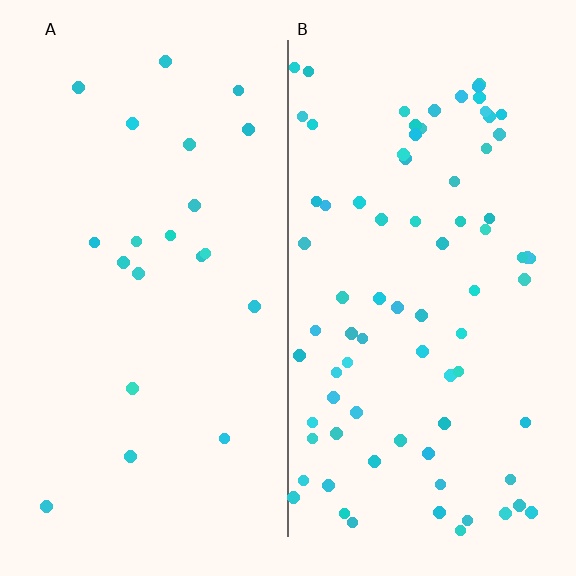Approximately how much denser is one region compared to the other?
Approximately 3.8× — region B over region A.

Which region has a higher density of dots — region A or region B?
B (the right).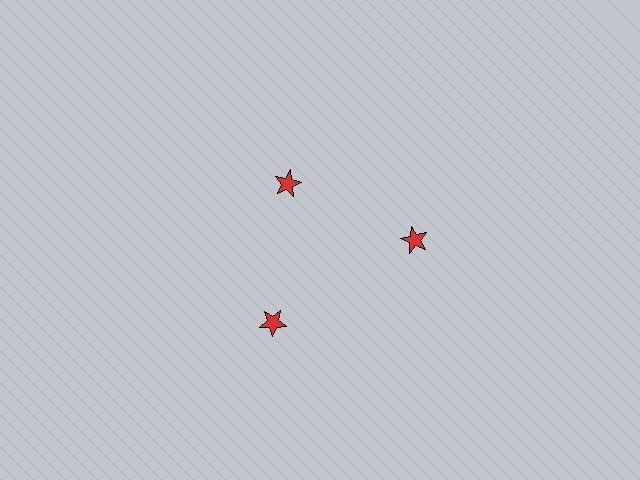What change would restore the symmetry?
The symmetry would be restored by moving it outward, back onto the ring so that all 3 stars sit at equal angles and equal distance from the center.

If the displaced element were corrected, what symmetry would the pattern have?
It would have 3-fold rotational symmetry — the pattern would map onto itself every 120 degrees.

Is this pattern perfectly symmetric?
No. The 3 red stars are arranged in a ring, but one element near the 11 o'clock position is pulled inward toward the center, breaking the 3-fold rotational symmetry.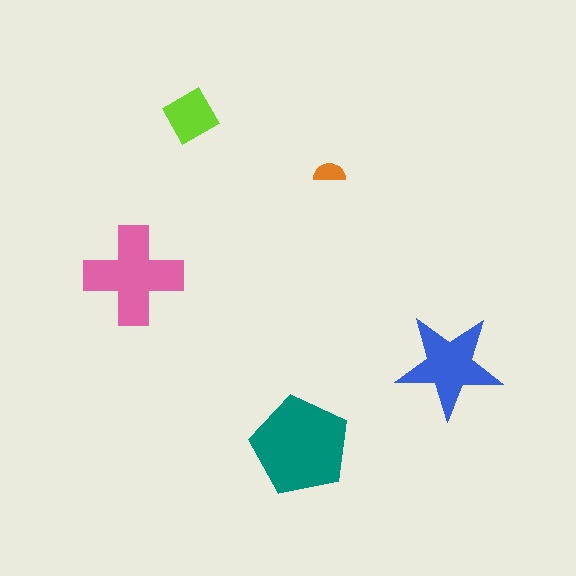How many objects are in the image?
There are 5 objects in the image.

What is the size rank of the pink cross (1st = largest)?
2nd.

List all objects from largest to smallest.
The teal pentagon, the pink cross, the blue star, the lime diamond, the orange semicircle.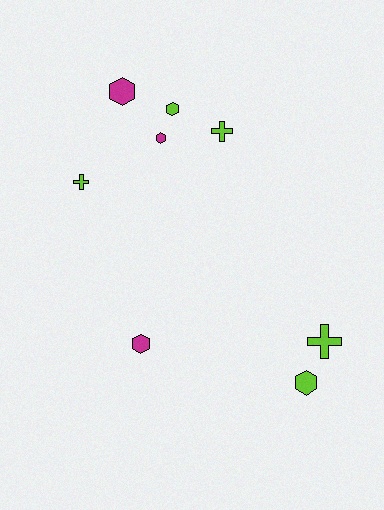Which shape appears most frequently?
Hexagon, with 5 objects.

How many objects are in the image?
There are 8 objects.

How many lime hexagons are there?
There are 2 lime hexagons.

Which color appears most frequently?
Lime, with 5 objects.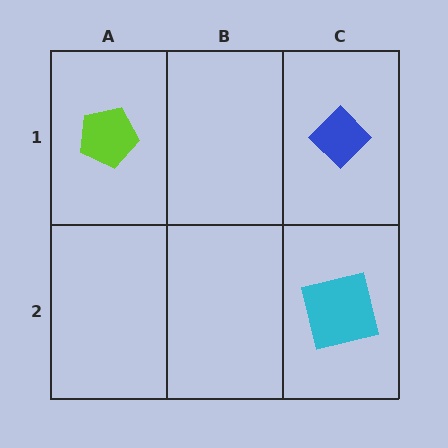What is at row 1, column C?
A blue diamond.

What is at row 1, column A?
A lime pentagon.